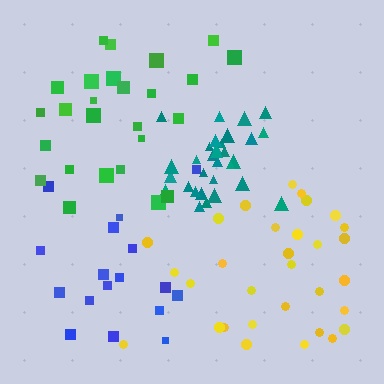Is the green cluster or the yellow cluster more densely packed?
Green.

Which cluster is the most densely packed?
Teal.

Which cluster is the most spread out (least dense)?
Yellow.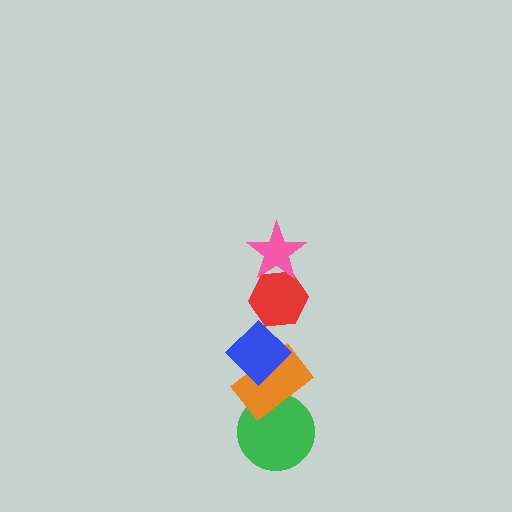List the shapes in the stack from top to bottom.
From top to bottom: the pink star, the red hexagon, the blue diamond, the orange rectangle, the green circle.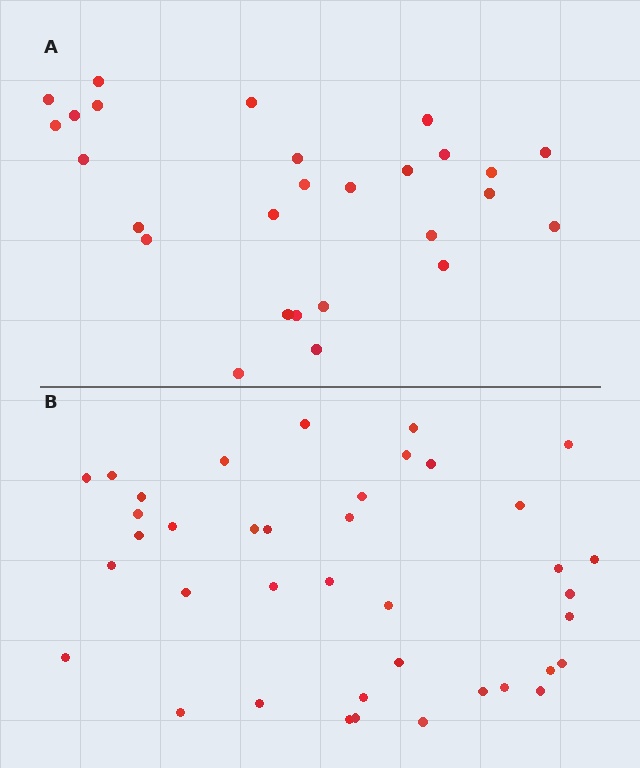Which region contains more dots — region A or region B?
Region B (the bottom region) has more dots.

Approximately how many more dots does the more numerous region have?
Region B has roughly 12 or so more dots than region A.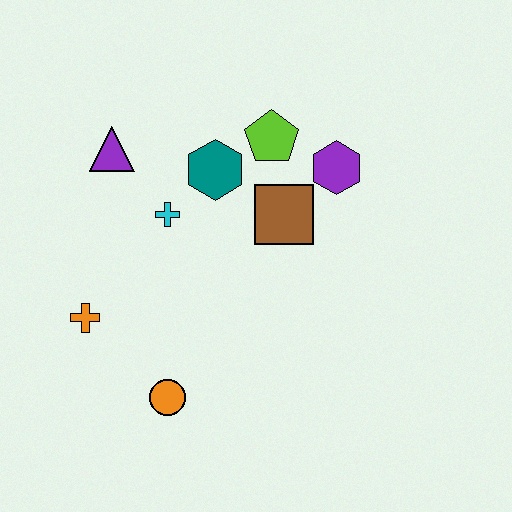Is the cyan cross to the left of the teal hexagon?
Yes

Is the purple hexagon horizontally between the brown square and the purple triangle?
No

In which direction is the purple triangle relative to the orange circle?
The purple triangle is above the orange circle.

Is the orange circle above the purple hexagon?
No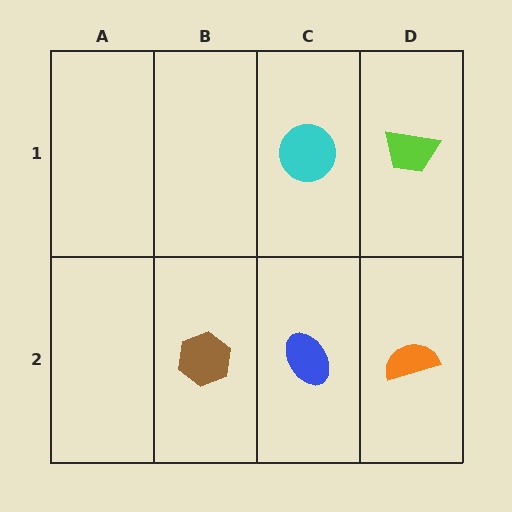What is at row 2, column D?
An orange semicircle.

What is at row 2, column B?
A brown hexagon.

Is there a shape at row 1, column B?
No, that cell is empty.